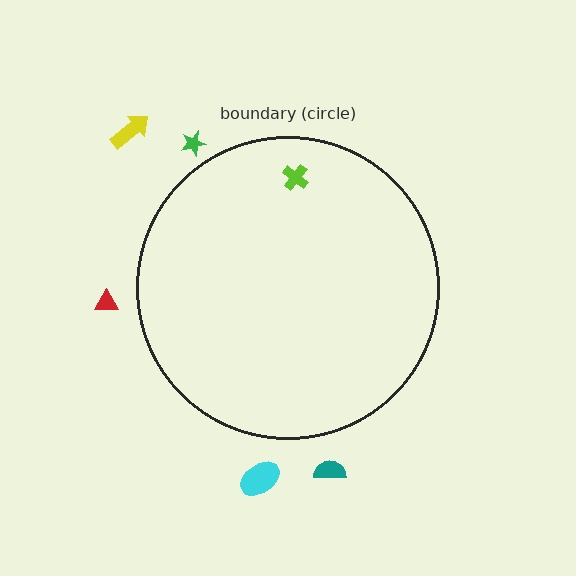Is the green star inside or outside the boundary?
Outside.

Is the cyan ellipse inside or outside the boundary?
Outside.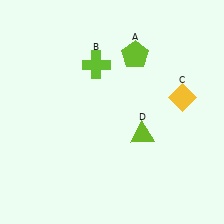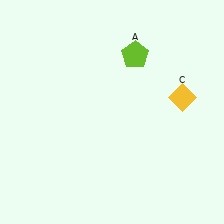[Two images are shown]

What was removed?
The lime cross (B), the lime triangle (D) were removed in Image 2.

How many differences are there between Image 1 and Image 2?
There are 2 differences between the two images.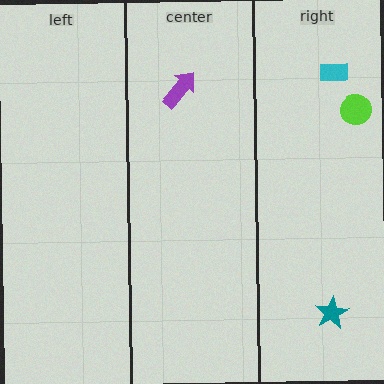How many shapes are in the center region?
1.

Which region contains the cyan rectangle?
The right region.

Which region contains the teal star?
The right region.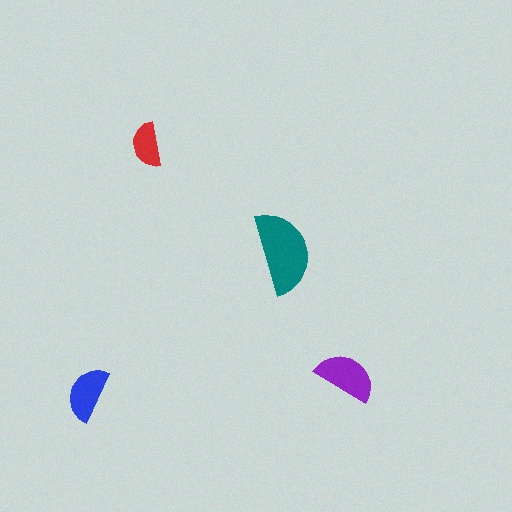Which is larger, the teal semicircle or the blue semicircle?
The teal one.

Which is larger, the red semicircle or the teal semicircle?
The teal one.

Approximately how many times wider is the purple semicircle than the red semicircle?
About 1.5 times wider.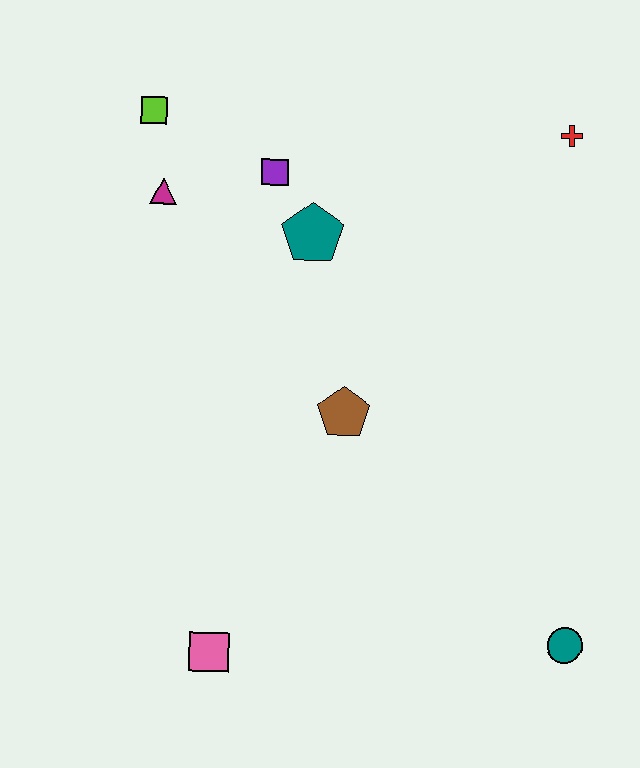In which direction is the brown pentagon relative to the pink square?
The brown pentagon is above the pink square.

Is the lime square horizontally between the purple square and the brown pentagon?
No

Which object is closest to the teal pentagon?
The purple square is closest to the teal pentagon.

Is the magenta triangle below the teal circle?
No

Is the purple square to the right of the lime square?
Yes